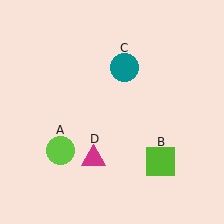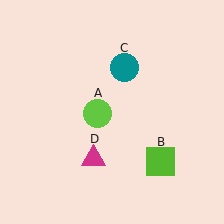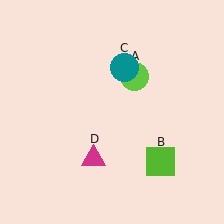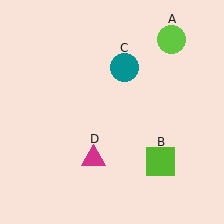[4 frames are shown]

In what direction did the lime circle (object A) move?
The lime circle (object A) moved up and to the right.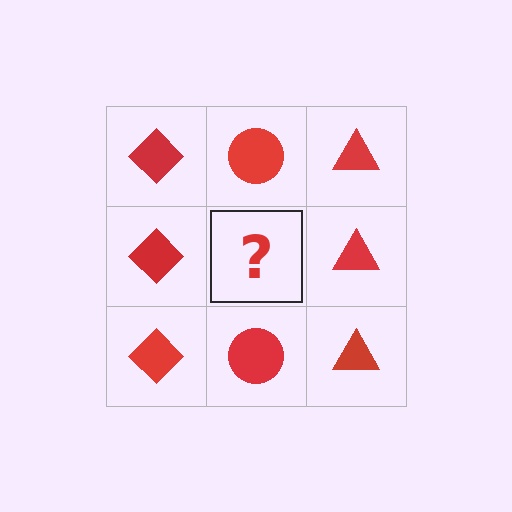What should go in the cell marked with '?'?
The missing cell should contain a red circle.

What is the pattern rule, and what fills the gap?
The rule is that each column has a consistent shape. The gap should be filled with a red circle.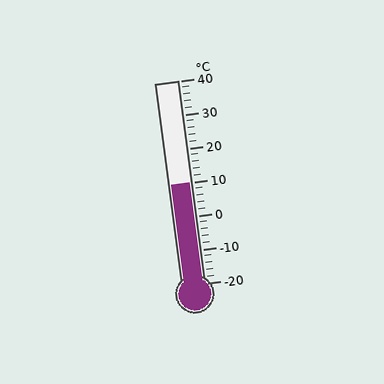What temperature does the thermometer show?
The thermometer shows approximately 10°C.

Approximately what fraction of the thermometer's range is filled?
The thermometer is filled to approximately 50% of its range.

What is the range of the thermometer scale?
The thermometer scale ranges from -20°C to 40°C.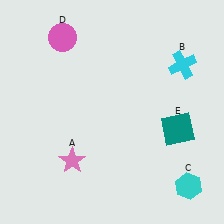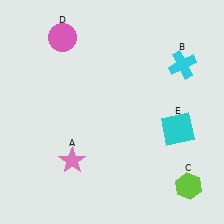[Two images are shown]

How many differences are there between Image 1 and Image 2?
There are 2 differences between the two images.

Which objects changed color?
C changed from cyan to lime. E changed from teal to cyan.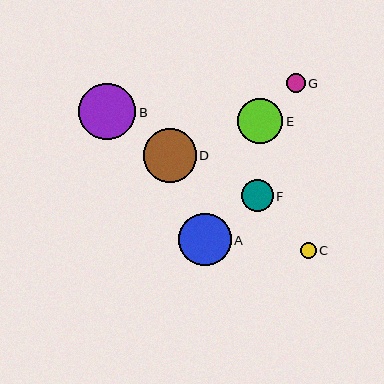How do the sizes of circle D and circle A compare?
Circle D and circle A are approximately the same size.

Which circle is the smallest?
Circle C is the smallest with a size of approximately 16 pixels.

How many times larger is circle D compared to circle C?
Circle D is approximately 3.4 times the size of circle C.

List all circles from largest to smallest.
From largest to smallest: B, D, A, E, F, G, C.